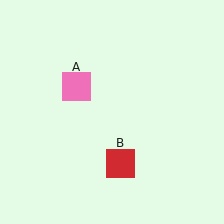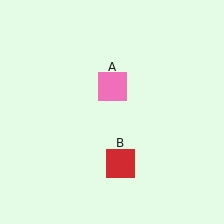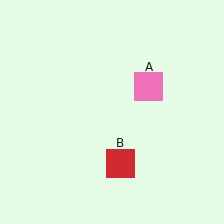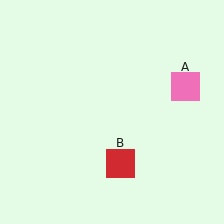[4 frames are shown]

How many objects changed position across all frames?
1 object changed position: pink square (object A).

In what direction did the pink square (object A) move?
The pink square (object A) moved right.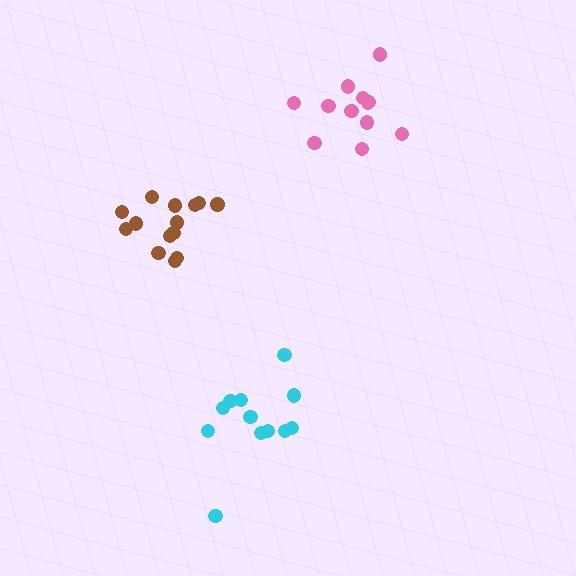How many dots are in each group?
Group 1: 12 dots, Group 2: 12 dots, Group 3: 14 dots (38 total).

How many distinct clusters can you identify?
There are 3 distinct clusters.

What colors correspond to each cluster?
The clusters are colored: pink, cyan, brown.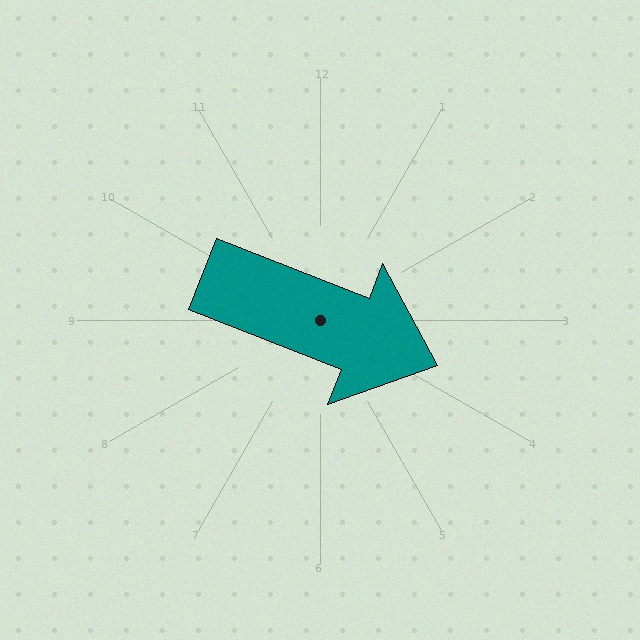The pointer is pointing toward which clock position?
Roughly 4 o'clock.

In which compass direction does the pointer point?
East.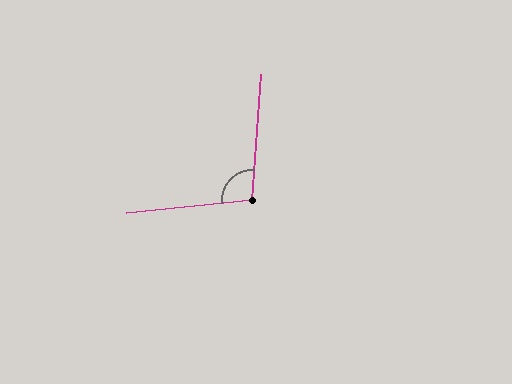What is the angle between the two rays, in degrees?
Approximately 101 degrees.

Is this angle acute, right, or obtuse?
It is obtuse.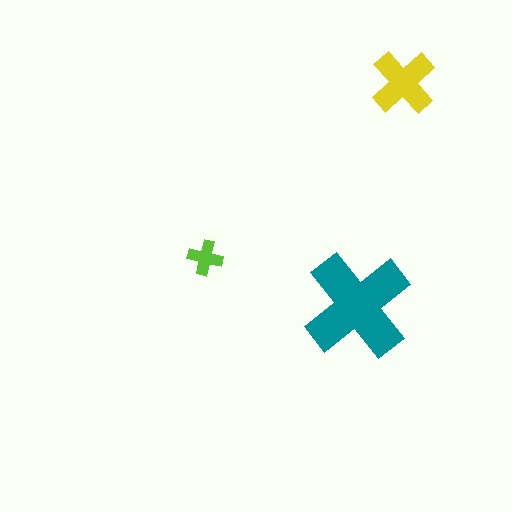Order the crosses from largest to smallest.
the teal one, the yellow one, the lime one.